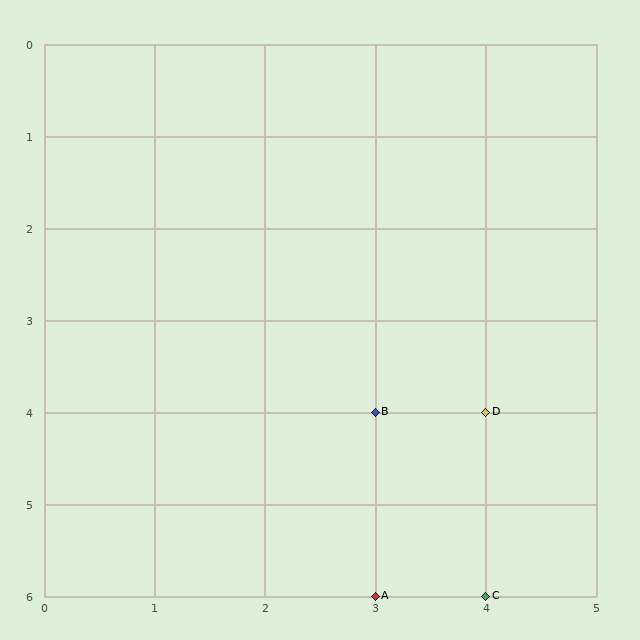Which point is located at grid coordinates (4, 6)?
Point C is at (4, 6).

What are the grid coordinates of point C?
Point C is at grid coordinates (4, 6).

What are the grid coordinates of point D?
Point D is at grid coordinates (4, 4).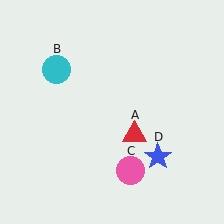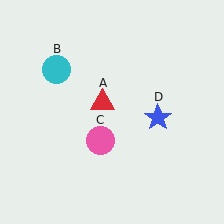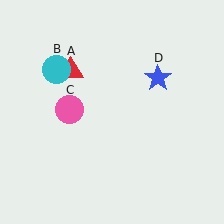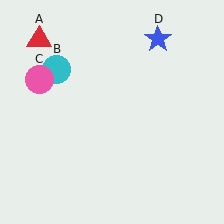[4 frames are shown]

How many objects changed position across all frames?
3 objects changed position: red triangle (object A), pink circle (object C), blue star (object D).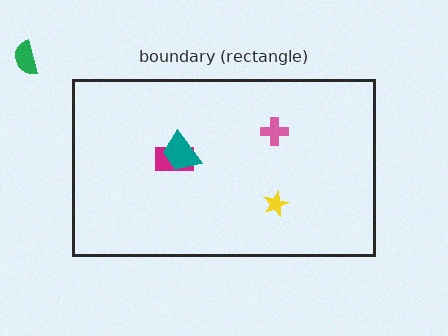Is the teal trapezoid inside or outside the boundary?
Inside.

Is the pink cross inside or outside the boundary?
Inside.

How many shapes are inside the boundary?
4 inside, 1 outside.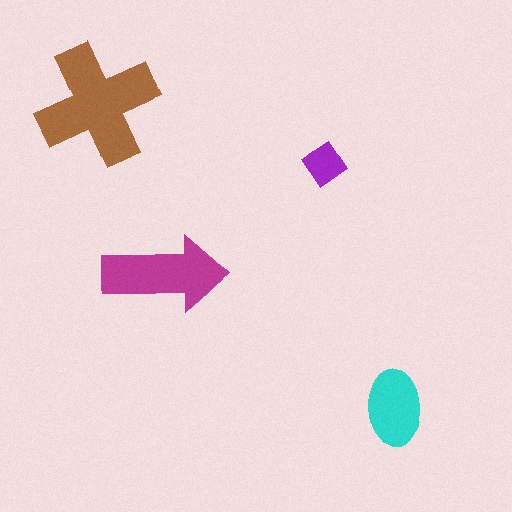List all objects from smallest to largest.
The purple diamond, the cyan ellipse, the magenta arrow, the brown cross.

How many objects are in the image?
There are 4 objects in the image.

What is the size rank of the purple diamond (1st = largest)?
4th.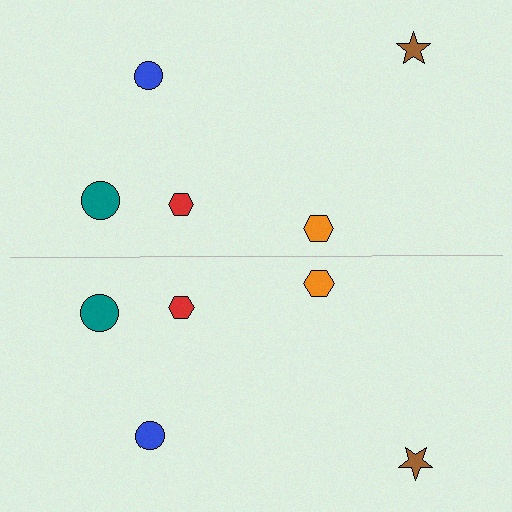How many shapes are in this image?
There are 10 shapes in this image.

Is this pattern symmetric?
Yes, this pattern has bilateral (reflection) symmetry.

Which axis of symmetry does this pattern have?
The pattern has a horizontal axis of symmetry running through the center of the image.